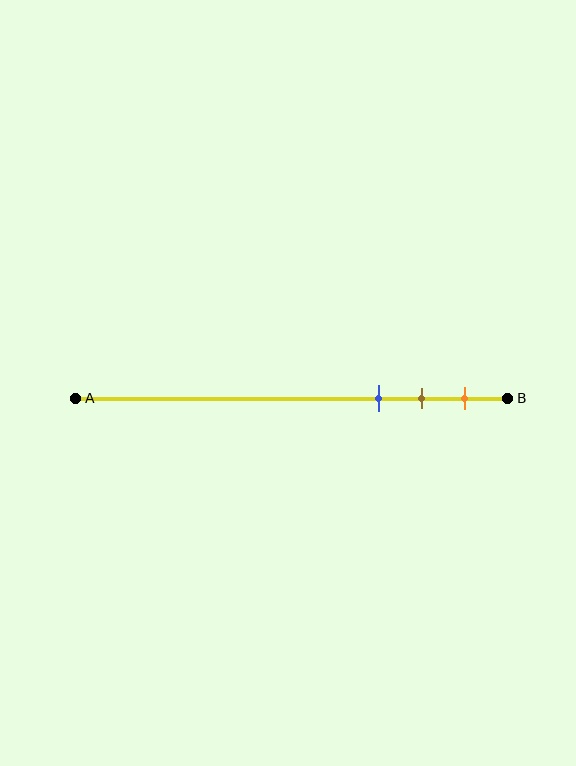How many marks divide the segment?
There are 3 marks dividing the segment.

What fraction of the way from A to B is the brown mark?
The brown mark is approximately 80% (0.8) of the way from A to B.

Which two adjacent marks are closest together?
The brown and orange marks are the closest adjacent pair.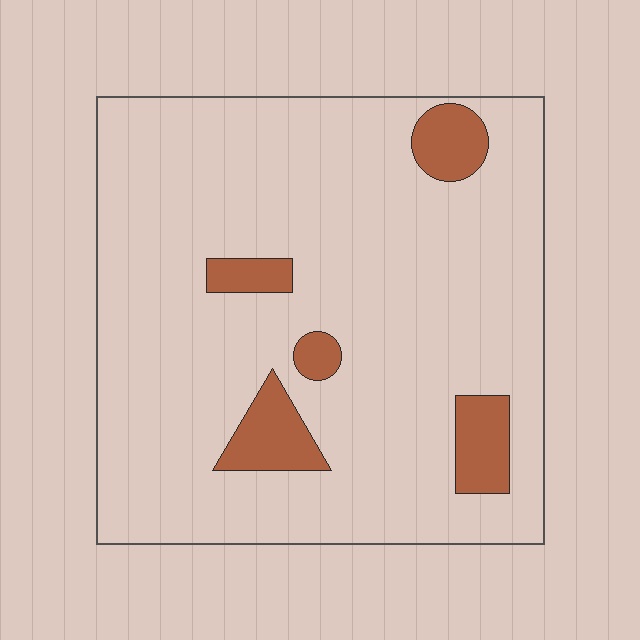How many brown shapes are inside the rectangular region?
5.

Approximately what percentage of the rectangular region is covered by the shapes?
Approximately 10%.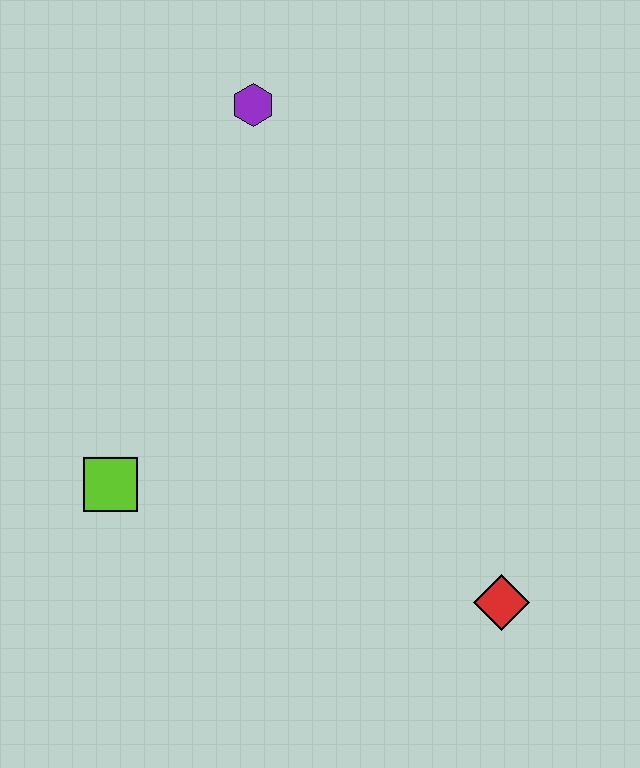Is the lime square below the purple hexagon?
Yes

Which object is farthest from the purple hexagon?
The red diamond is farthest from the purple hexagon.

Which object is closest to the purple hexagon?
The lime square is closest to the purple hexagon.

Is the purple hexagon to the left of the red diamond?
Yes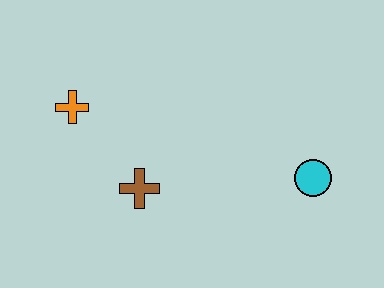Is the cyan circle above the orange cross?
No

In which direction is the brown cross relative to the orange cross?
The brown cross is below the orange cross.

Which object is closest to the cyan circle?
The brown cross is closest to the cyan circle.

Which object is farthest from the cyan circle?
The orange cross is farthest from the cyan circle.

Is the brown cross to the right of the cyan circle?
No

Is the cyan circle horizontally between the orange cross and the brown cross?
No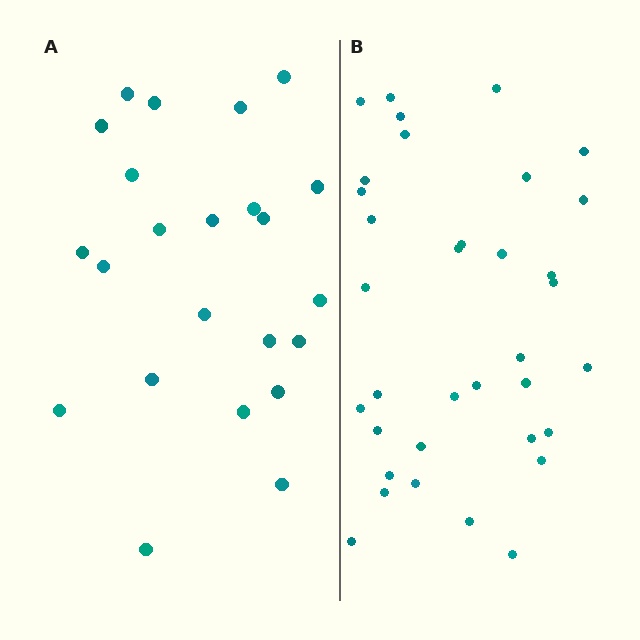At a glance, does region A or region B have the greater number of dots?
Region B (the right region) has more dots.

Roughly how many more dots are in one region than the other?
Region B has roughly 12 or so more dots than region A.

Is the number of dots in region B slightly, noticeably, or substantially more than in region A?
Region B has substantially more. The ratio is roughly 1.5 to 1.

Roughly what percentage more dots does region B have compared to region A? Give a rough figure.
About 50% more.